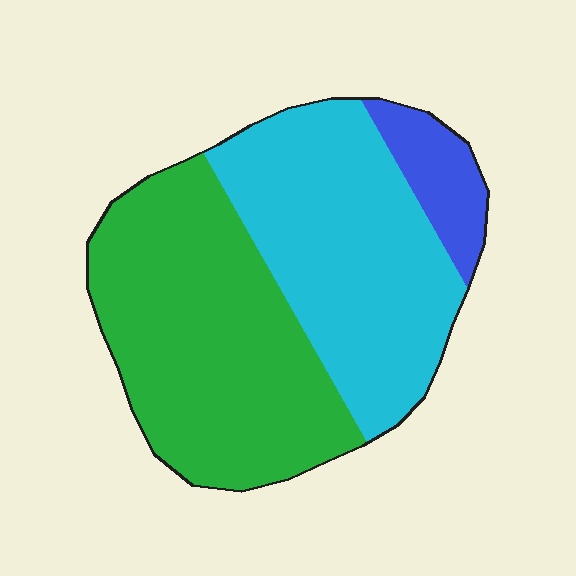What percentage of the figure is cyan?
Cyan covers 42% of the figure.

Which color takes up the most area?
Green, at roughly 50%.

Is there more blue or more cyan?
Cyan.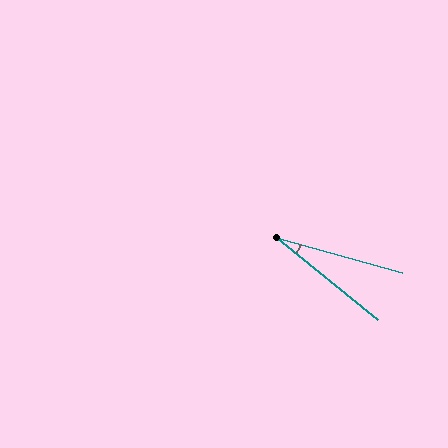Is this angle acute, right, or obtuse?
It is acute.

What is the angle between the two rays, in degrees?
Approximately 24 degrees.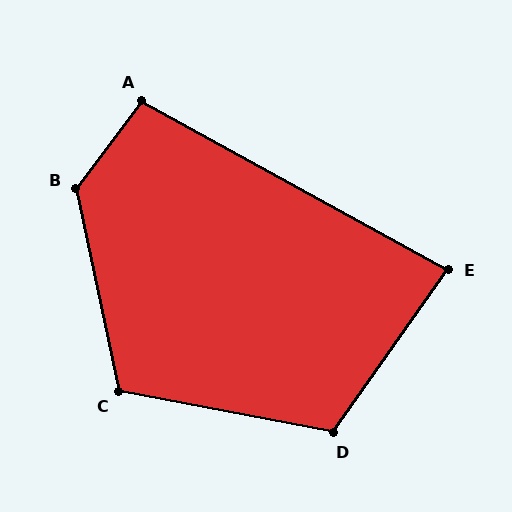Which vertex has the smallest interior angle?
E, at approximately 84 degrees.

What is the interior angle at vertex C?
Approximately 113 degrees (obtuse).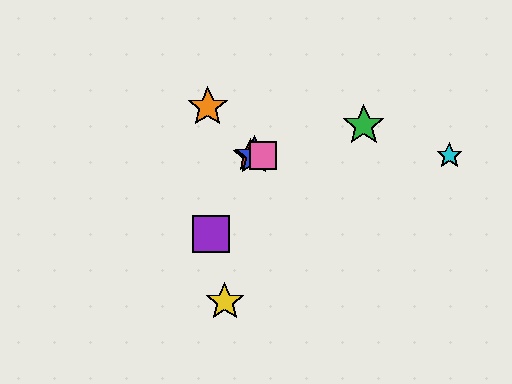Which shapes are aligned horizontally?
The red star, the blue star, the cyan star, the pink square are aligned horizontally.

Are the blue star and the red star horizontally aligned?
Yes, both are at y≈156.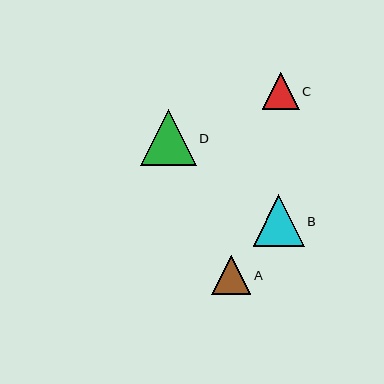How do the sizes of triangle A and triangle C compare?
Triangle A and triangle C are approximately the same size.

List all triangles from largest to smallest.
From largest to smallest: D, B, A, C.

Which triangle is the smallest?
Triangle C is the smallest with a size of approximately 37 pixels.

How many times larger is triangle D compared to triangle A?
Triangle D is approximately 1.4 times the size of triangle A.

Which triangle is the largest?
Triangle D is the largest with a size of approximately 56 pixels.